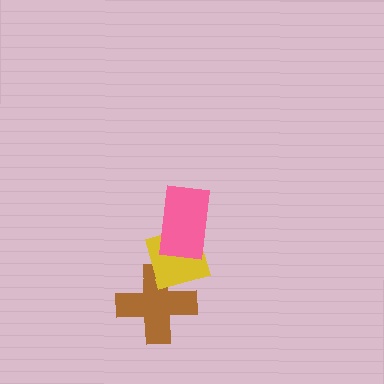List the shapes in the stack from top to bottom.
From top to bottom: the pink rectangle, the yellow diamond, the brown cross.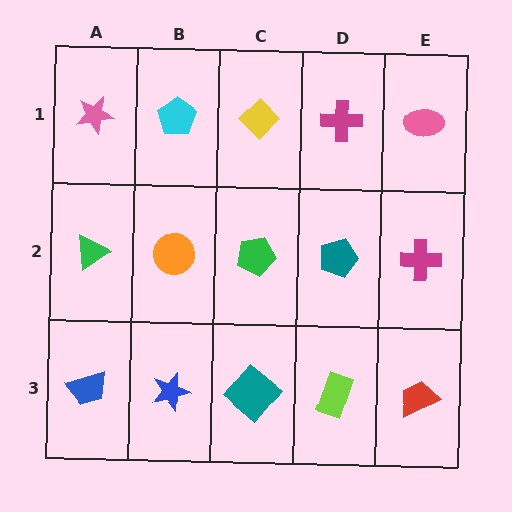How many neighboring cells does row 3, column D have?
3.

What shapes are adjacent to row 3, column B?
An orange circle (row 2, column B), a blue trapezoid (row 3, column A), a teal diamond (row 3, column C).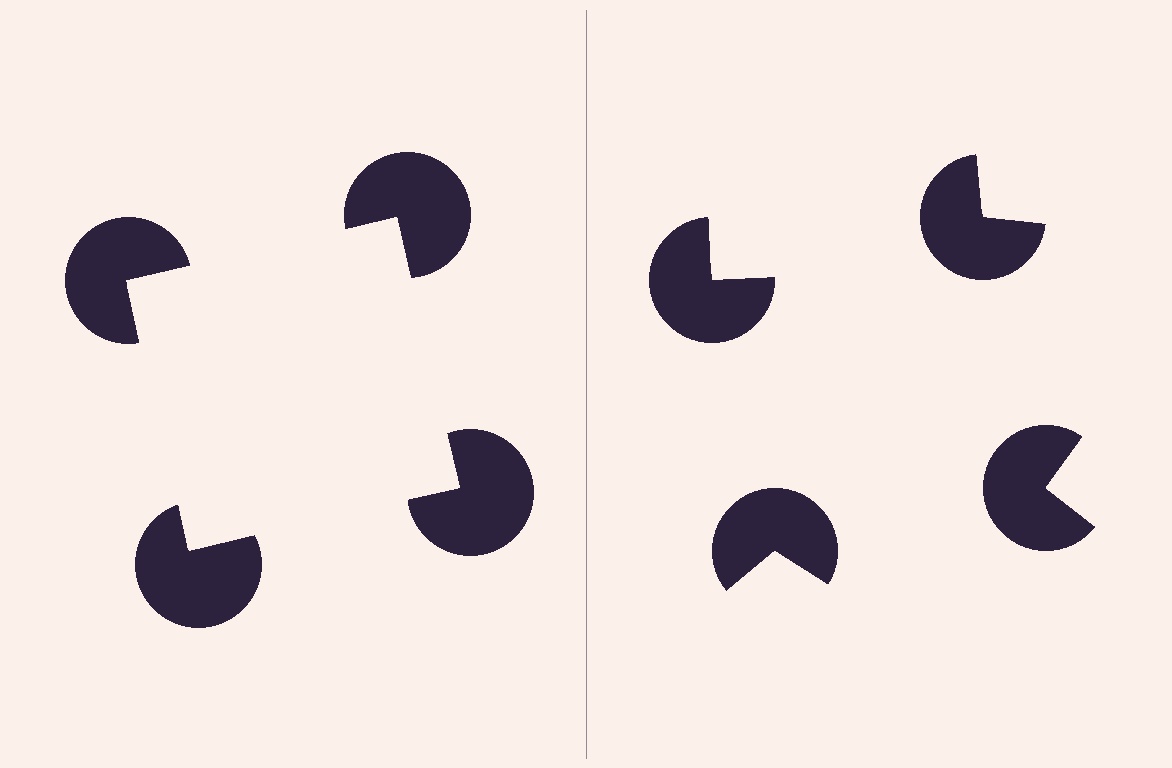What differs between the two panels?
The pac-man discs are positioned identically on both sides; only the wedge orientations differ. On the left they align to a square; on the right they are misaligned.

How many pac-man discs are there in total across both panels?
8 — 4 on each side.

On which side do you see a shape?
An illusory square appears on the left side. On the right side the wedge cuts are rotated, so no coherent shape forms.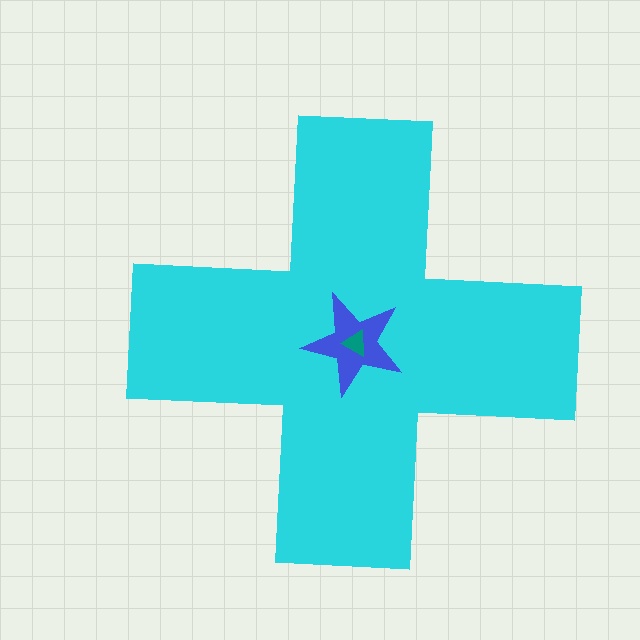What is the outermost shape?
The cyan cross.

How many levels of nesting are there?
3.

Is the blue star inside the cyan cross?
Yes.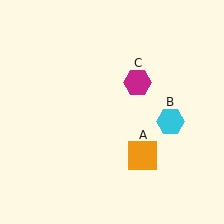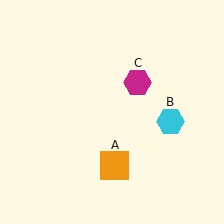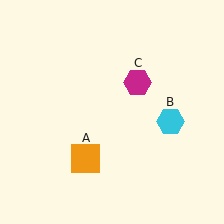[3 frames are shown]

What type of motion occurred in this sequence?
The orange square (object A) rotated clockwise around the center of the scene.